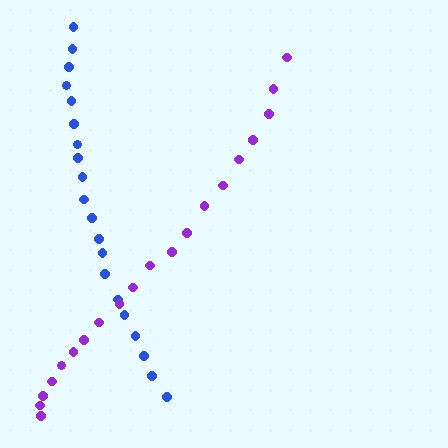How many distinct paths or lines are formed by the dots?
There are 2 distinct paths.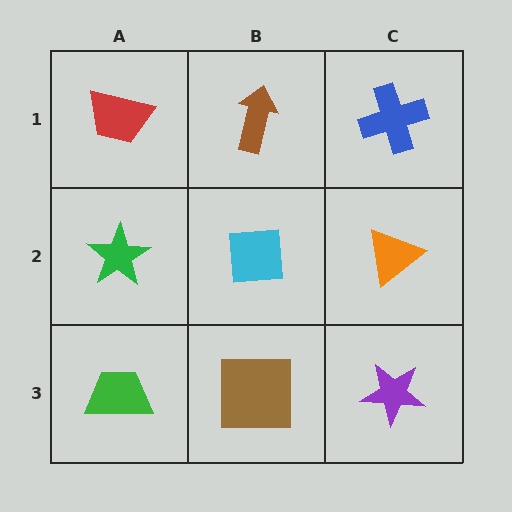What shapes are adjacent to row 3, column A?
A green star (row 2, column A), a brown square (row 3, column B).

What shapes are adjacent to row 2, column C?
A blue cross (row 1, column C), a purple star (row 3, column C), a cyan square (row 2, column B).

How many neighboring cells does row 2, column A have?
3.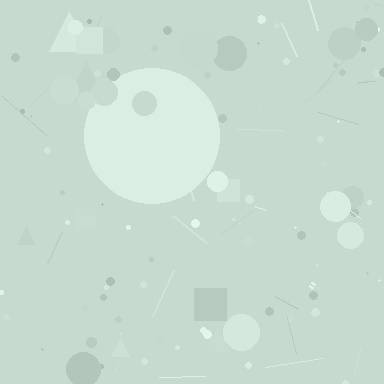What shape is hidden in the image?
A circle is hidden in the image.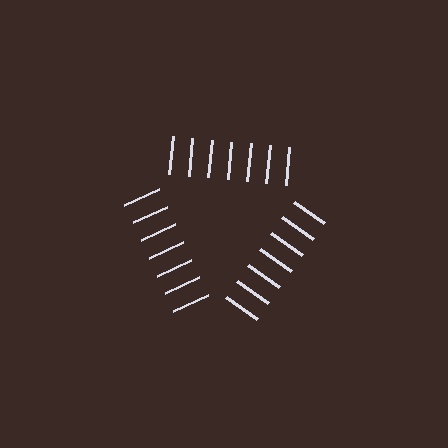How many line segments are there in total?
21 — 7 along each of the 3 edges.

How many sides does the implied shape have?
3 sides — the line-ends trace a triangle.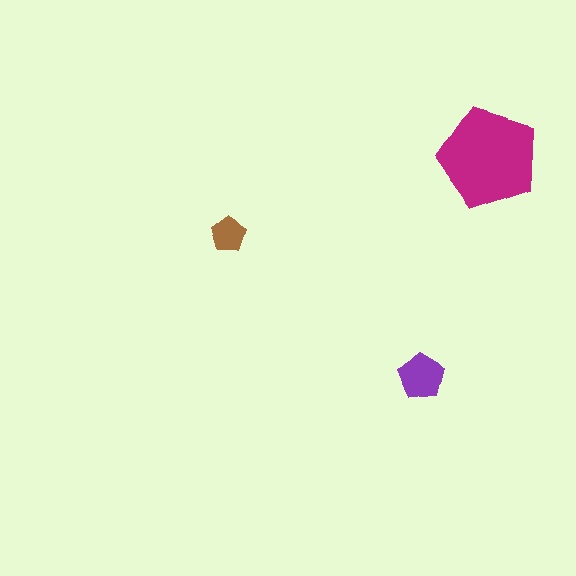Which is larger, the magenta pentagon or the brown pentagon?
The magenta one.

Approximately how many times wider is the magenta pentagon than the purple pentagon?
About 2 times wider.